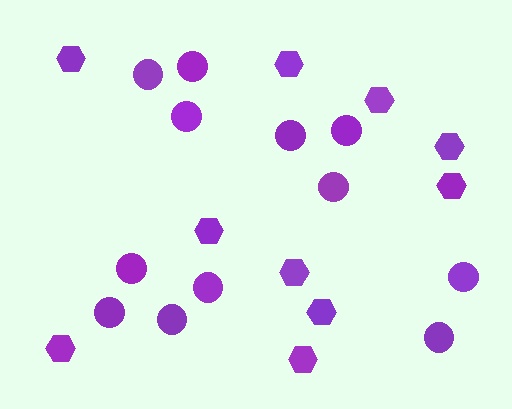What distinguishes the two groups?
There are 2 groups: one group of circles (12) and one group of hexagons (10).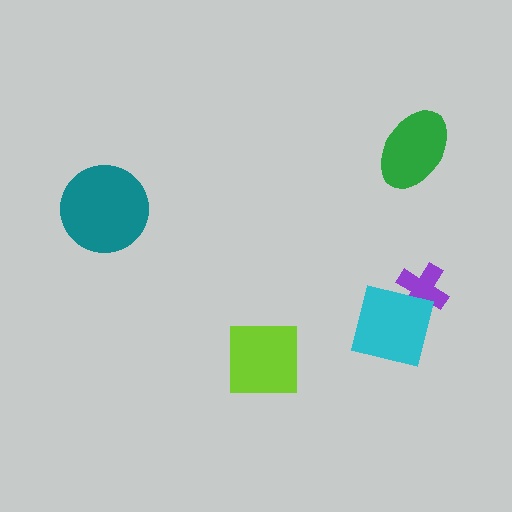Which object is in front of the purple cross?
The cyan square is in front of the purple cross.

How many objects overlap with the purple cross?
1 object overlaps with the purple cross.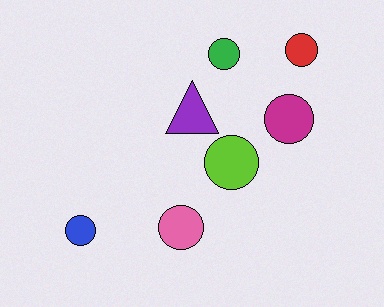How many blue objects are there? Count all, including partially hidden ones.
There is 1 blue object.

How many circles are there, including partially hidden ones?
There are 6 circles.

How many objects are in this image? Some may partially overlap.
There are 7 objects.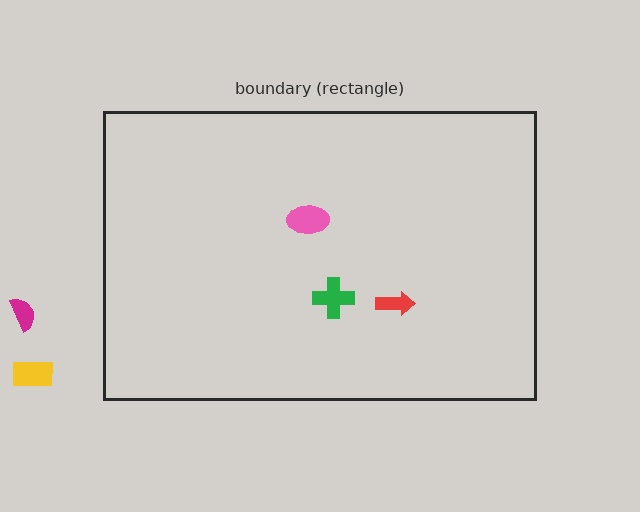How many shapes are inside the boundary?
3 inside, 2 outside.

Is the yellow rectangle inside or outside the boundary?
Outside.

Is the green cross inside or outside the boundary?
Inside.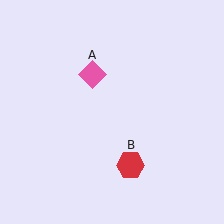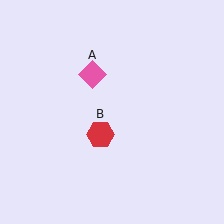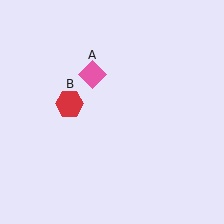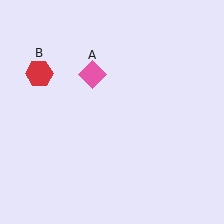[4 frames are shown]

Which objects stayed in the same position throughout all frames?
Pink diamond (object A) remained stationary.